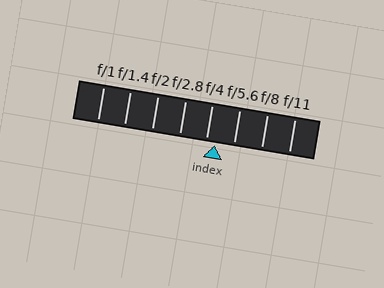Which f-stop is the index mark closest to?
The index mark is closest to f/4.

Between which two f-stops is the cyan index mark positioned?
The index mark is between f/4 and f/5.6.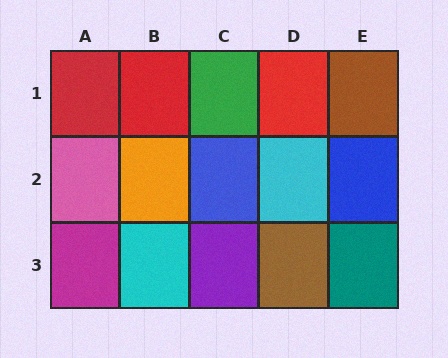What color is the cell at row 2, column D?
Cyan.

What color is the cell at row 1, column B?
Red.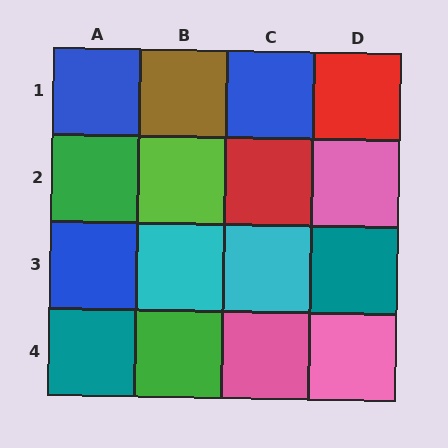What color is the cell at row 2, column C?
Red.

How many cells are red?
2 cells are red.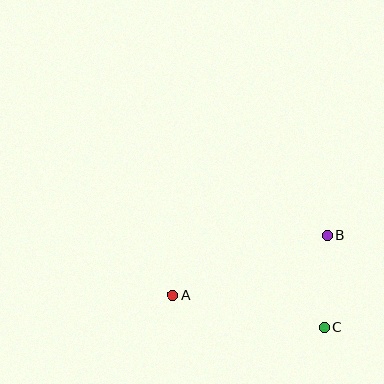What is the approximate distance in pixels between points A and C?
The distance between A and C is approximately 155 pixels.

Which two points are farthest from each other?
Points A and B are farthest from each other.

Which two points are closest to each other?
Points B and C are closest to each other.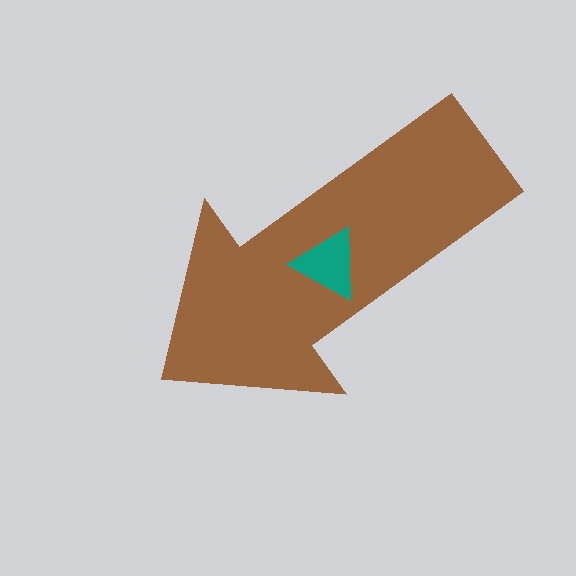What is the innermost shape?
The teal triangle.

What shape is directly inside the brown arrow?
The teal triangle.